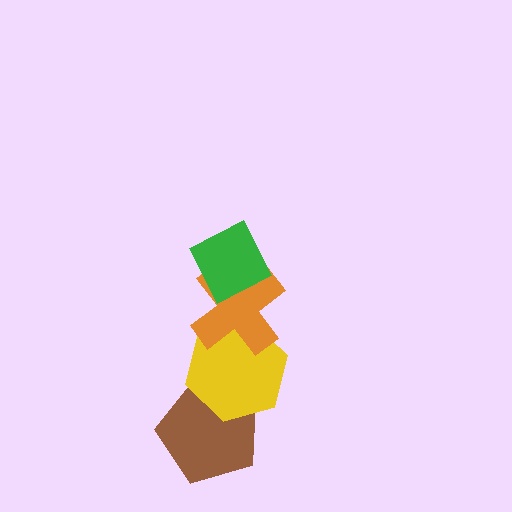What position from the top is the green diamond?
The green diamond is 1st from the top.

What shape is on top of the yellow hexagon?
The orange cross is on top of the yellow hexagon.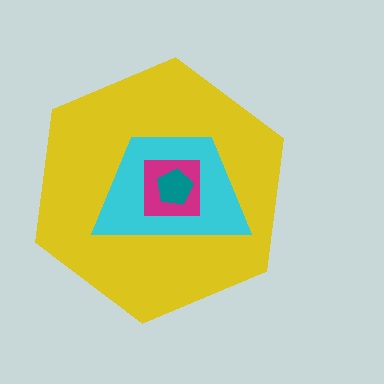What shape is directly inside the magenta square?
The teal pentagon.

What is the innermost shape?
The teal pentagon.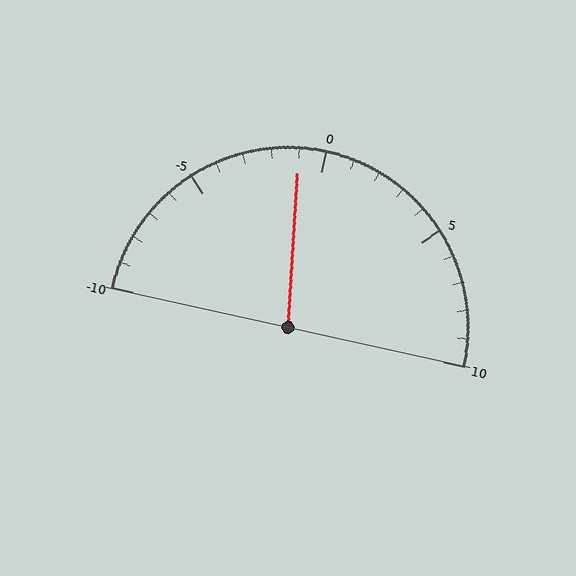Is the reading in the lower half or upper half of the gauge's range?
The reading is in the lower half of the range (-10 to 10).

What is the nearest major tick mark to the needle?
The nearest major tick mark is 0.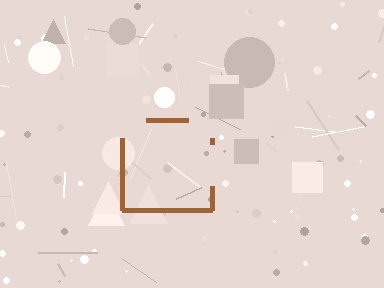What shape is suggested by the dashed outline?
The dashed outline suggests a square.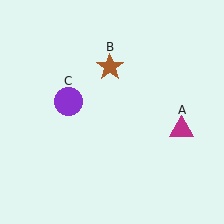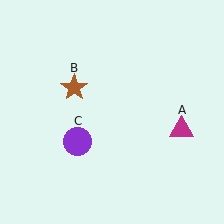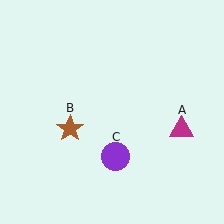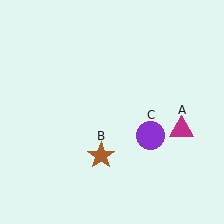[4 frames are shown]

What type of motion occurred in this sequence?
The brown star (object B), purple circle (object C) rotated counterclockwise around the center of the scene.